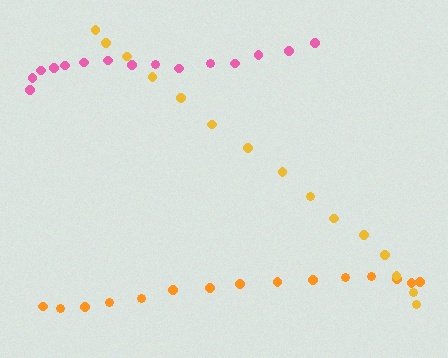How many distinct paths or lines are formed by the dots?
There are 3 distinct paths.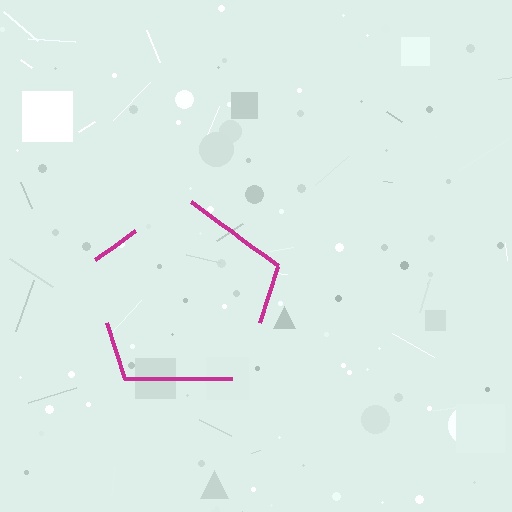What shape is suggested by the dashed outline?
The dashed outline suggests a pentagon.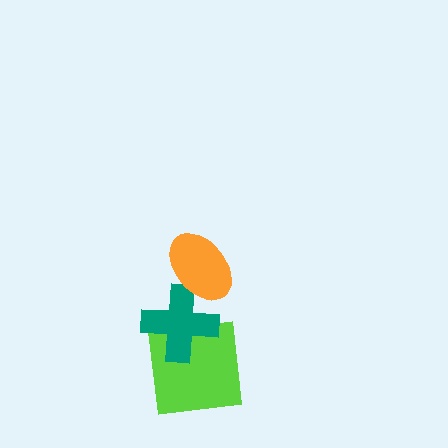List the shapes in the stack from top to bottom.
From top to bottom: the orange ellipse, the teal cross, the lime square.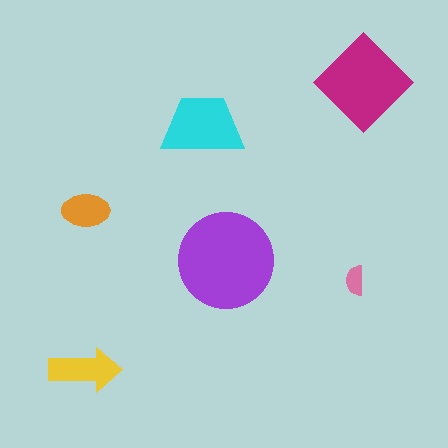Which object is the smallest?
The pink semicircle.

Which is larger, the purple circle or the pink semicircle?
The purple circle.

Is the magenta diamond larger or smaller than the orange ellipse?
Larger.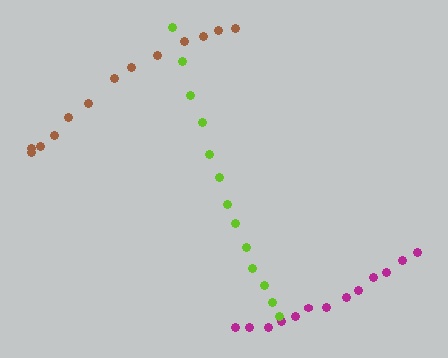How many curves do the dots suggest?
There are 3 distinct paths.